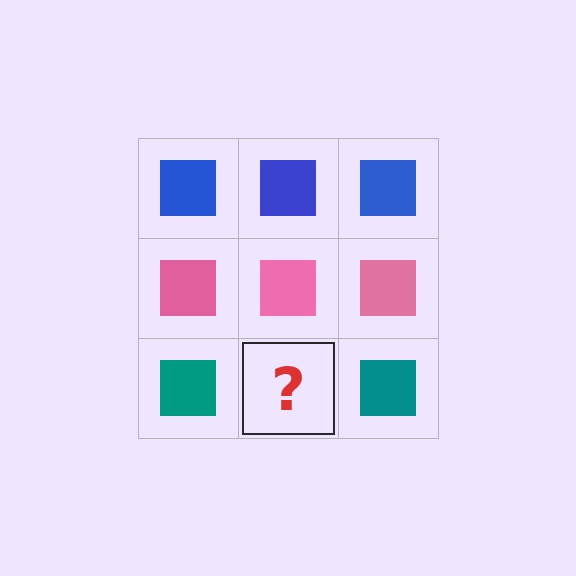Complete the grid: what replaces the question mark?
The question mark should be replaced with a teal square.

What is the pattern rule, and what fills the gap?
The rule is that each row has a consistent color. The gap should be filled with a teal square.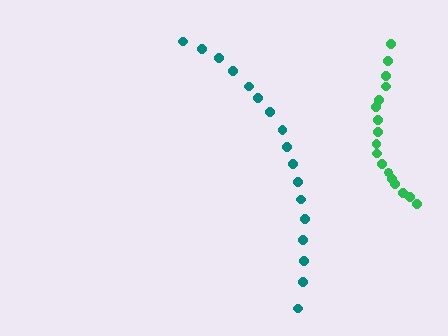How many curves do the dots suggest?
There are 2 distinct paths.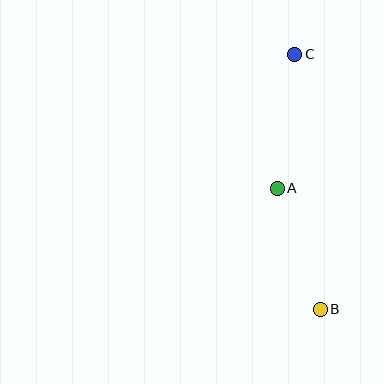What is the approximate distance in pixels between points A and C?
The distance between A and C is approximately 135 pixels.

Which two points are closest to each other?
Points A and B are closest to each other.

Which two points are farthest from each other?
Points B and C are farthest from each other.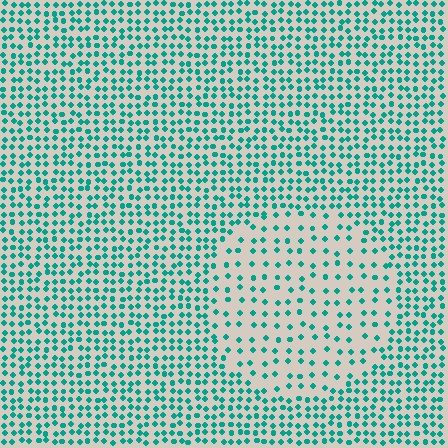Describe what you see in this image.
The image contains small teal elements arranged at two different densities. A circle-shaped region is visible where the elements are less densely packed than the surrounding area.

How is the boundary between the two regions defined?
The boundary is defined by a change in element density (approximately 2.1x ratio). All elements are the same color, size, and shape.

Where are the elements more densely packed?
The elements are more densely packed outside the circle boundary.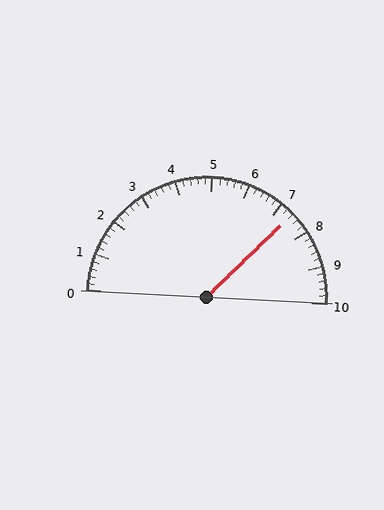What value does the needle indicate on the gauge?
The needle indicates approximately 7.4.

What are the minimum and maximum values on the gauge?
The gauge ranges from 0 to 10.